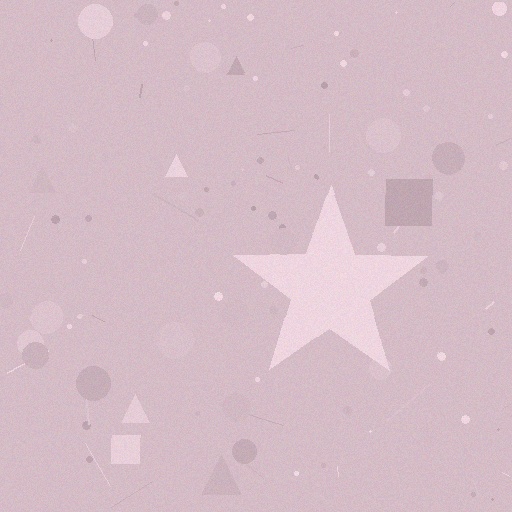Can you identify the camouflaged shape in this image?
The camouflaged shape is a star.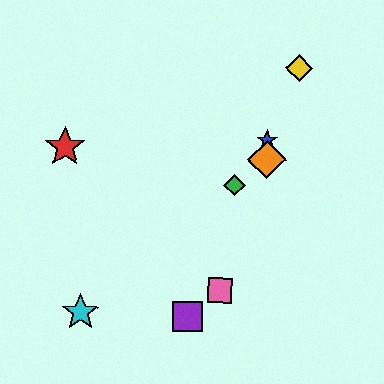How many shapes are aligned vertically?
2 shapes (the blue star, the orange diamond) are aligned vertically.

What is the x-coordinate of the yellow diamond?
The yellow diamond is at x≈299.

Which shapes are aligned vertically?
The blue star, the orange diamond are aligned vertically.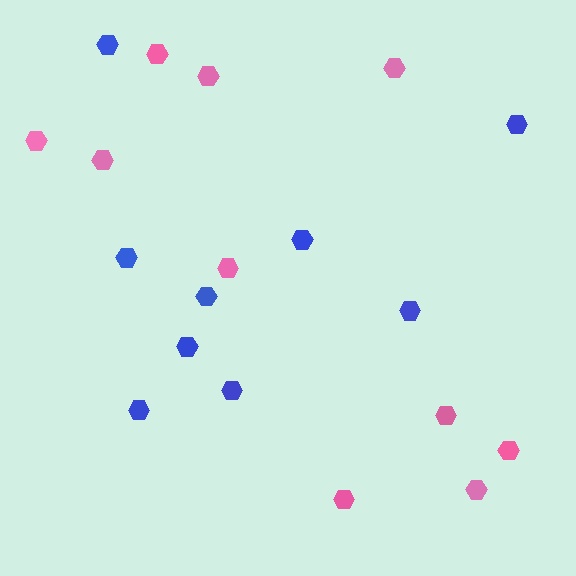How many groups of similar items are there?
There are 2 groups: one group of blue hexagons (9) and one group of pink hexagons (10).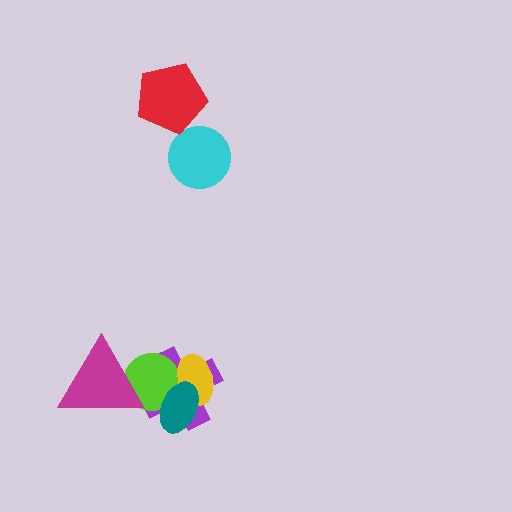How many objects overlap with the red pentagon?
0 objects overlap with the red pentagon.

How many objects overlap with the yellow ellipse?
3 objects overlap with the yellow ellipse.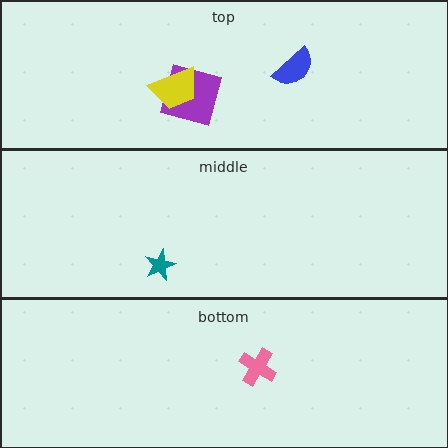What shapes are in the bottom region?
The pink cross.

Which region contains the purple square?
The top region.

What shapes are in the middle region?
The teal star.